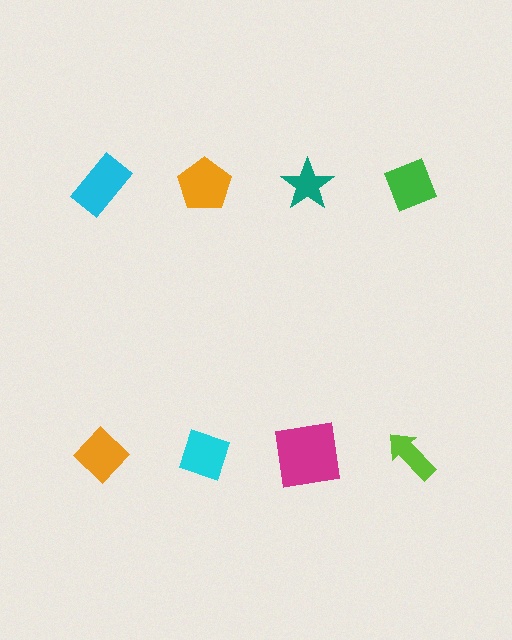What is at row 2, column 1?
An orange diamond.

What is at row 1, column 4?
A green diamond.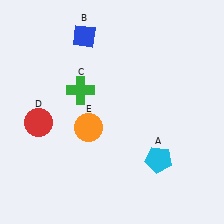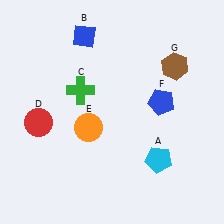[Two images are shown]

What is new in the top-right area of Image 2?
A blue pentagon (F) was added in the top-right area of Image 2.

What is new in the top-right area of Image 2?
A brown hexagon (G) was added in the top-right area of Image 2.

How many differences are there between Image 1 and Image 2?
There are 2 differences between the two images.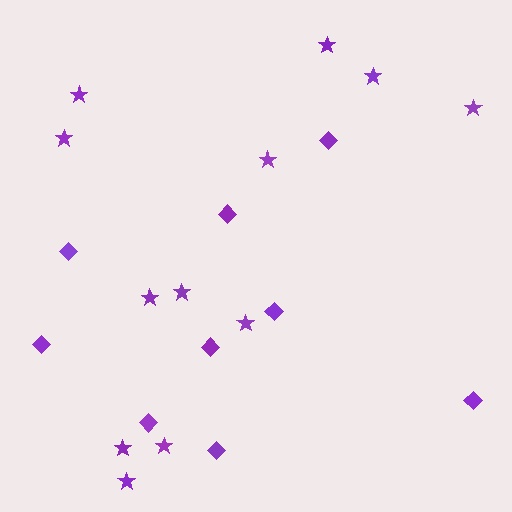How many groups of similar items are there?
There are 2 groups: one group of diamonds (9) and one group of stars (12).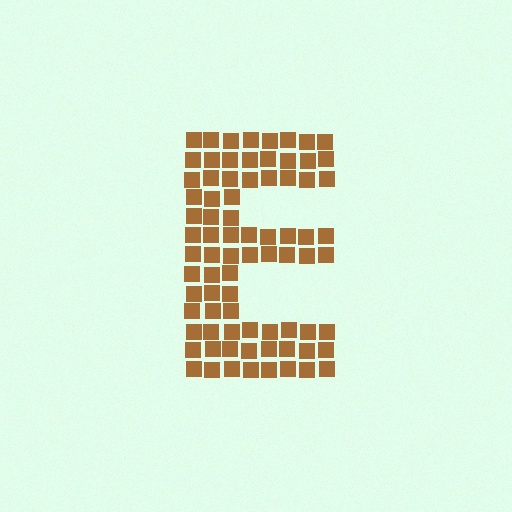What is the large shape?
The large shape is the letter E.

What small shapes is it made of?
It is made of small squares.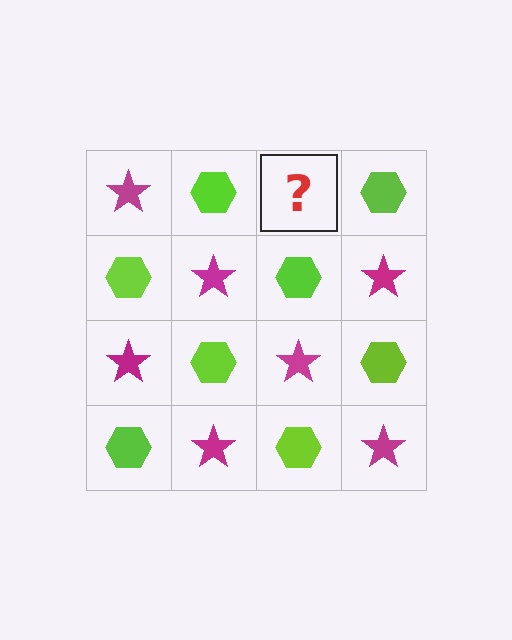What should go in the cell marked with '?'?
The missing cell should contain a magenta star.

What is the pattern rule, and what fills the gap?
The rule is that it alternates magenta star and lime hexagon in a checkerboard pattern. The gap should be filled with a magenta star.